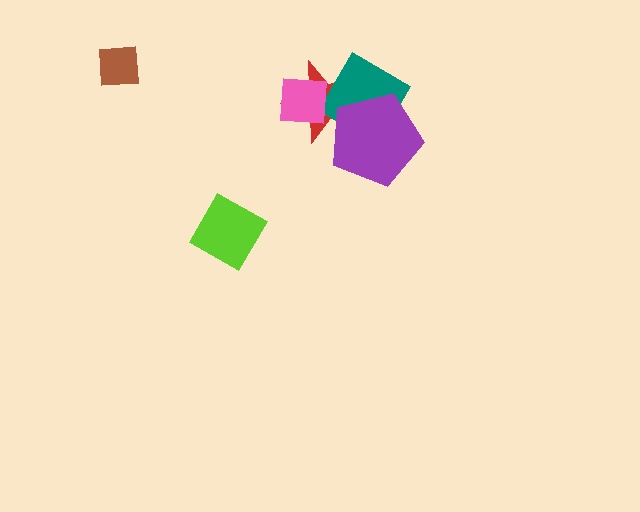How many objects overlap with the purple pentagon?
2 objects overlap with the purple pentagon.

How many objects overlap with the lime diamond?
0 objects overlap with the lime diamond.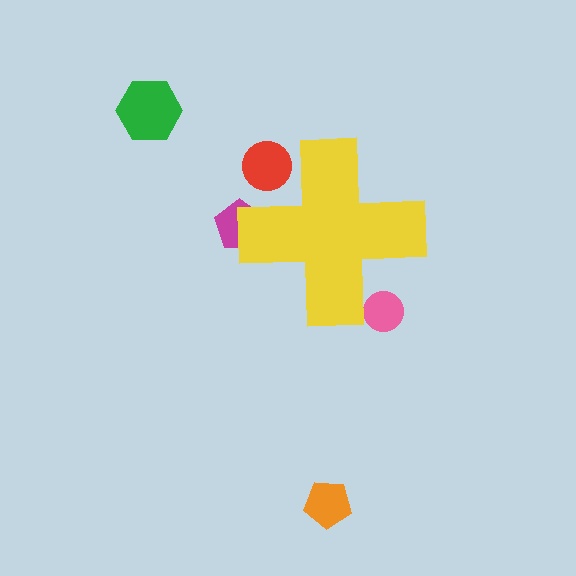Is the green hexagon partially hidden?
No, the green hexagon is fully visible.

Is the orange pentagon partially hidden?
No, the orange pentagon is fully visible.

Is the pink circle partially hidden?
Yes, the pink circle is partially hidden behind the yellow cross.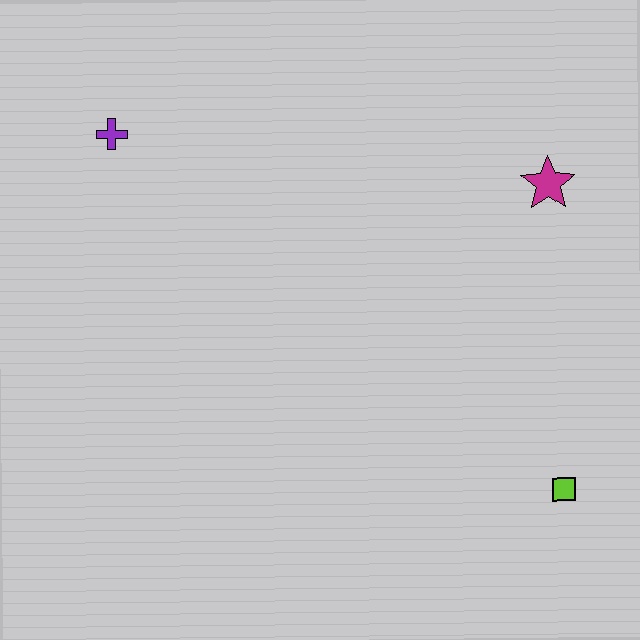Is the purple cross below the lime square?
No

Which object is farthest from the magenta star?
The purple cross is farthest from the magenta star.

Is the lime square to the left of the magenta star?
No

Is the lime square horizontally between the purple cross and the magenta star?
No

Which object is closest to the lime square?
The magenta star is closest to the lime square.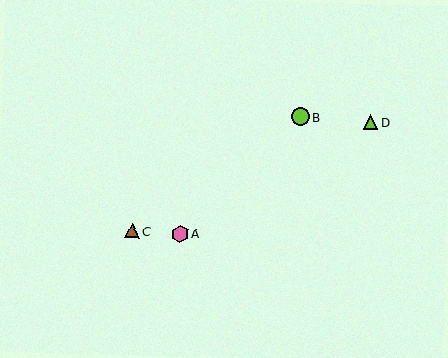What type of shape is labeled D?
Shape D is a lime triangle.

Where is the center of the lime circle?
The center of the lime circle is at (300, 117).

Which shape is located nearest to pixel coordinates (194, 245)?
The pink hexagon (labeled A) at (180, 234) is nearest to that location.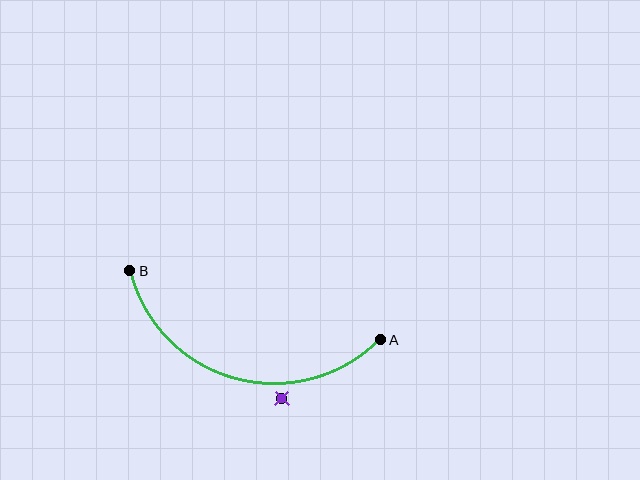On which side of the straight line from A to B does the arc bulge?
The arc bulges below the straight line connecting A and B.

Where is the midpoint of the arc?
The arc midpoint is the point on the curve farthest from the straight line joining A and B. It sits below that line.